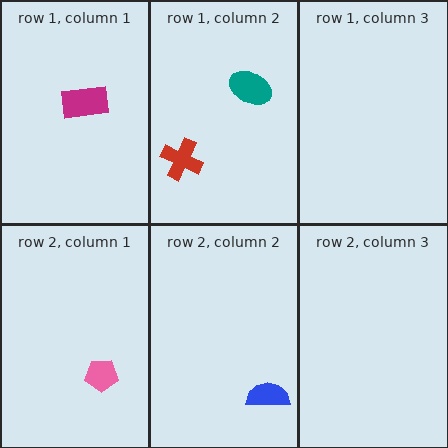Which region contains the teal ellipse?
The row 1, column 2 region.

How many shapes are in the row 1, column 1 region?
1.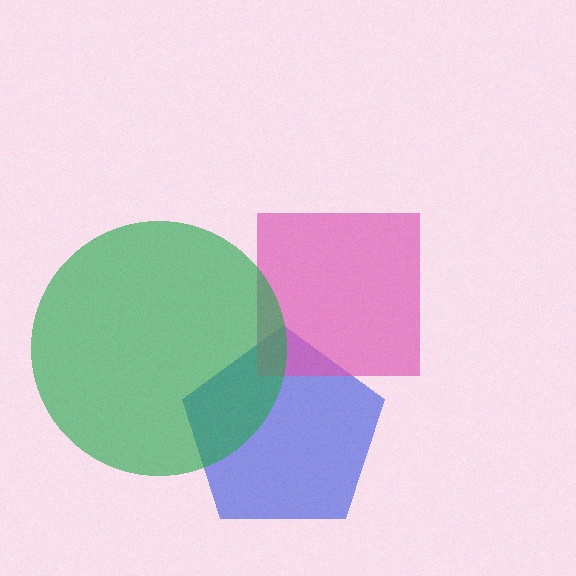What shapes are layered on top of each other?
The layered shapes are: a blue pentagon, a pink square, a green circle.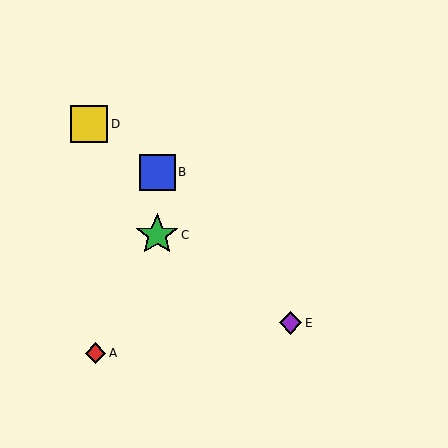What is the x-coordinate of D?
Object D is at x≈89.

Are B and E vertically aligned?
No, B is at x≈157 and E is at x≈291.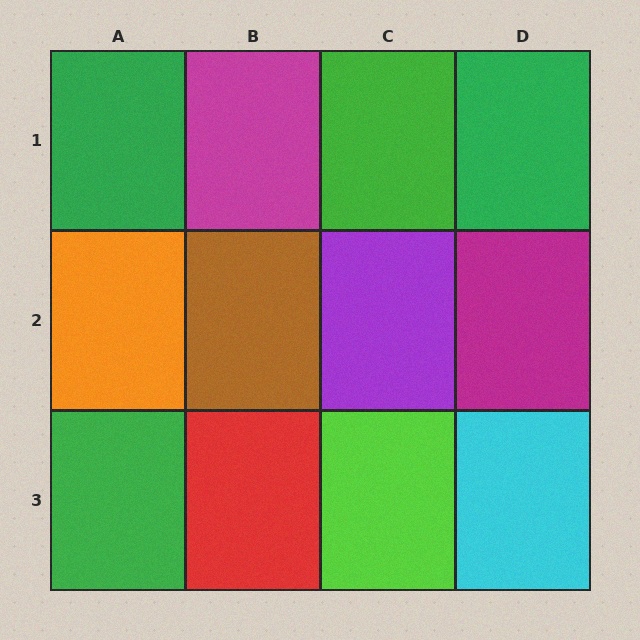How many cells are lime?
1 cell is lime.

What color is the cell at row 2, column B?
Brown.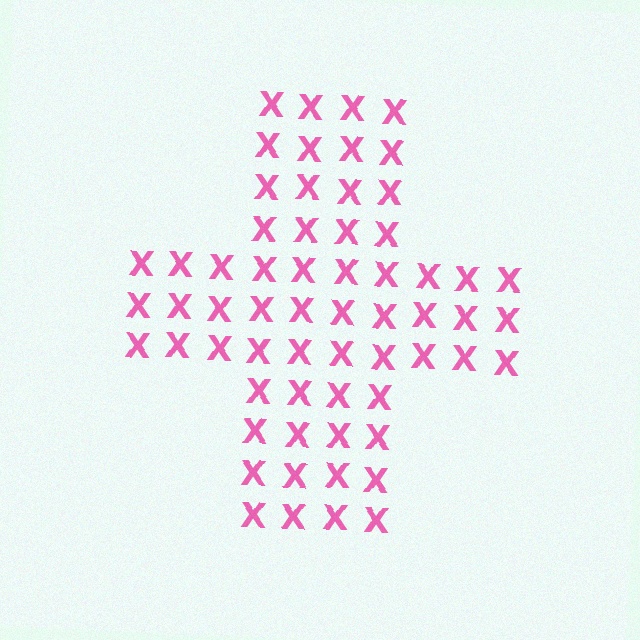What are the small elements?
The small elements are letter X's.